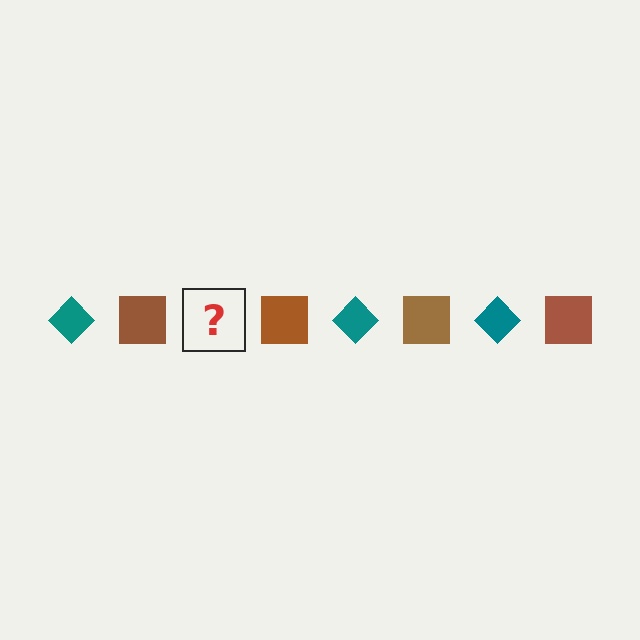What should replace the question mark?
The question mark should be replaced with a teal diamond.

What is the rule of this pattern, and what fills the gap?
The rule is that the pattern alternates between teal diamond and brown square. The gap should be filled with a teal diamond.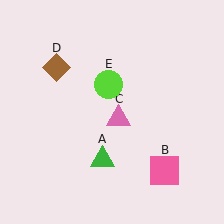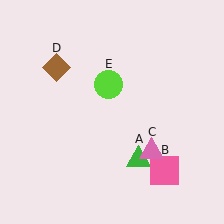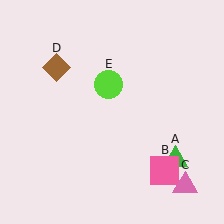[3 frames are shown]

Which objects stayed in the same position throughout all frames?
Pink square (object B) and brown diamond (object D) and lime circle (object E) remained stationary.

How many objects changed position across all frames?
2 objects changed position: green triangle (object A), pink triangle (object C).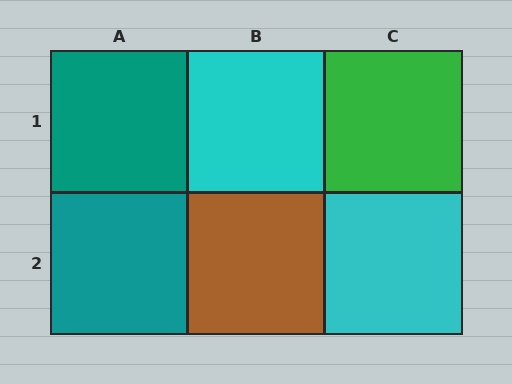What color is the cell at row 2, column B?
Brown.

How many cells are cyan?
2 cells are cyan.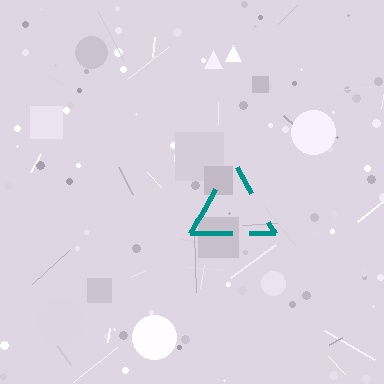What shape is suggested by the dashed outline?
The dashed outline suggests a triangle.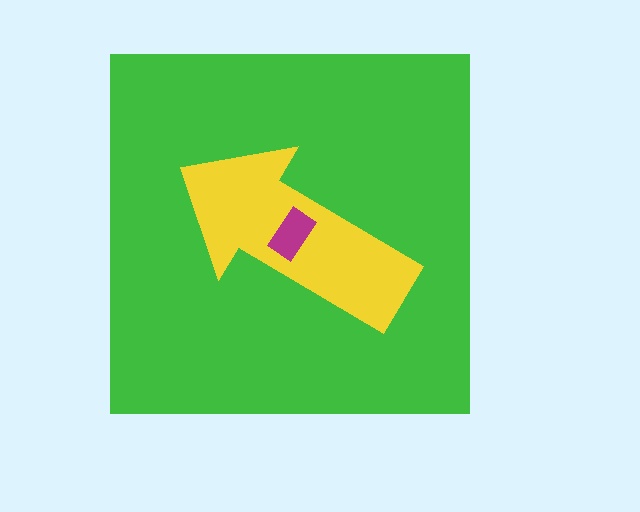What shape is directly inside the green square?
The yellow arrow.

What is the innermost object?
The magenta rectangle.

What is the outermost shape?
The green square.